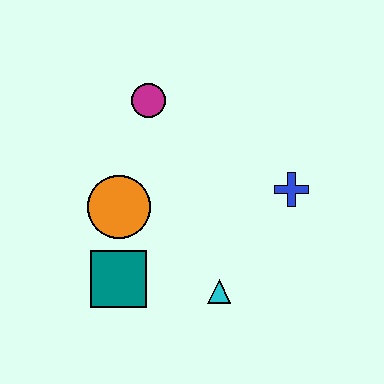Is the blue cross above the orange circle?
Yes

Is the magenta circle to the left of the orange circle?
No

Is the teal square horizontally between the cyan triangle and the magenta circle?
No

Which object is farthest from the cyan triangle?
The magenta circle is farthest from the cyan triangle.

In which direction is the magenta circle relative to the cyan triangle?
The magenta circle is above the cyan triangle.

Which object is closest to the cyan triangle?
The teal square is closest to the cyan triangle.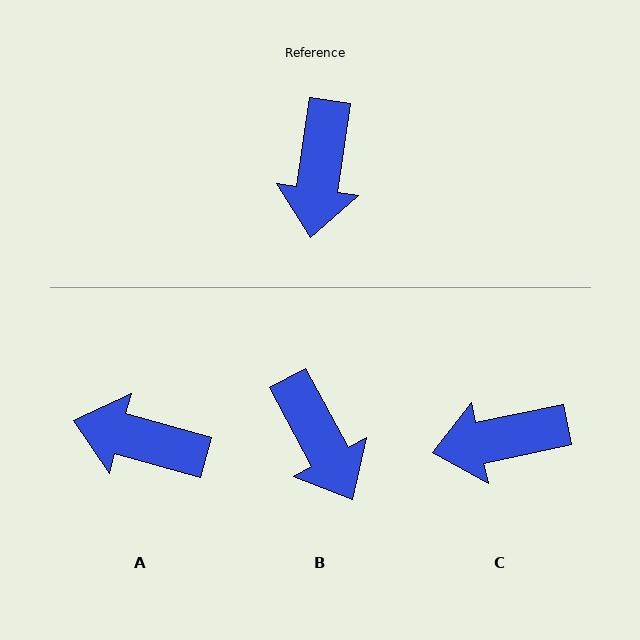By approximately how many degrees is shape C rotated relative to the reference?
Approximately 70 degrees clockwise.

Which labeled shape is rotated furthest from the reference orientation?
A, about 97 degrees away.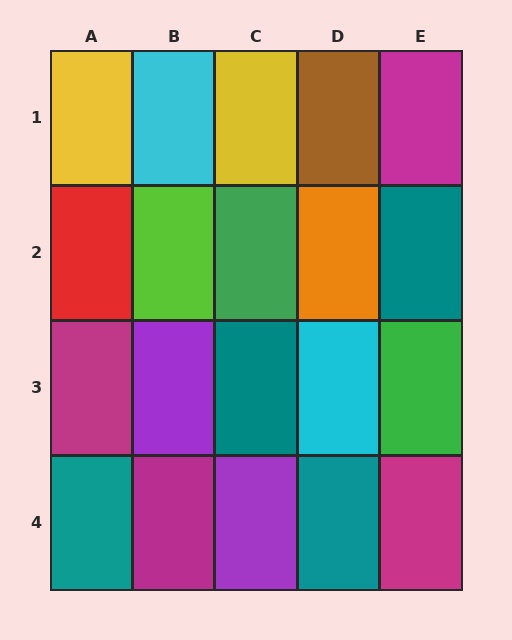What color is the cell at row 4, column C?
Purple.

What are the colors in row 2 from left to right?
Red, lime, green, orange, teal.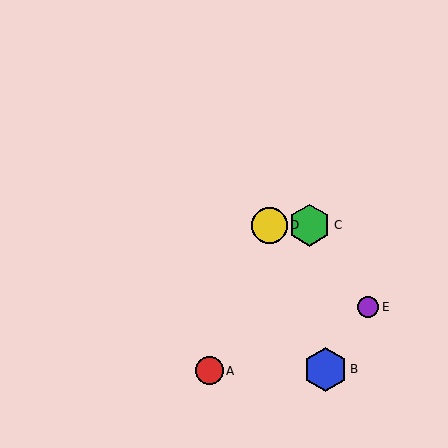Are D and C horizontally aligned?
Yes, both are at y≈225.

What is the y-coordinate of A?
Object A is at y≈371.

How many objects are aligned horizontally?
2 objects (C, D) are aligned horizontally.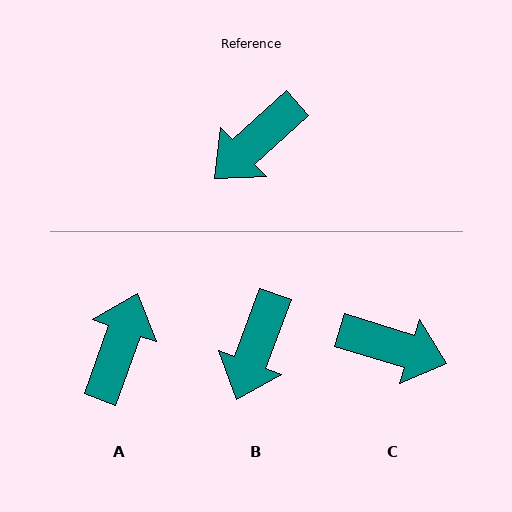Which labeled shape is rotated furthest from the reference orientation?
A, about 152 degrees away.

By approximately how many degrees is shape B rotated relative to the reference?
Approximately 27 degrees counter-clockwise.